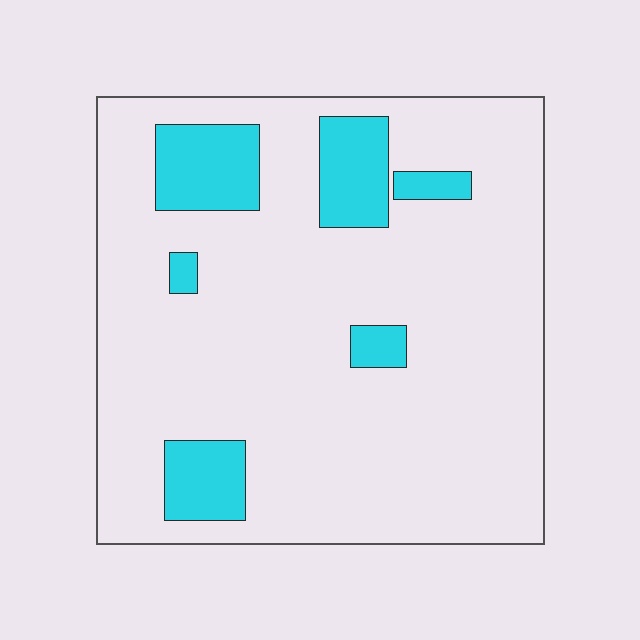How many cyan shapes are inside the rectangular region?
6.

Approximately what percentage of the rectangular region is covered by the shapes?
Approximately 15%.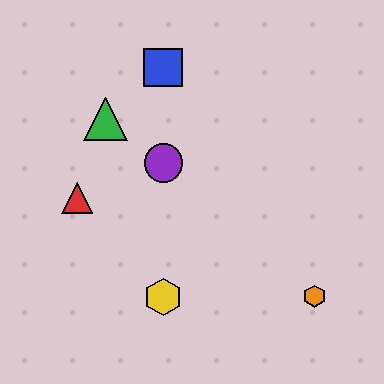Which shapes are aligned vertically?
The blue square, the yellow hexagon, the purple circle are aligned vertically.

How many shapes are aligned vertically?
3 shapes (the blue square, the yellow hexagon, the purple circle) are aligned vertically.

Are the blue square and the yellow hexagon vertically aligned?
Yes, both are at x≈163.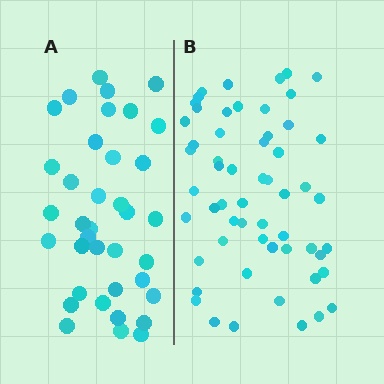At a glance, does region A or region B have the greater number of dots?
Region B (the right region) has more dots.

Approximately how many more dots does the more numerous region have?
Region B has approximately 20 more dots than region A.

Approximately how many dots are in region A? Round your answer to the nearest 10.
About 40 dots. (The exact count is 37, which rounds to 40.)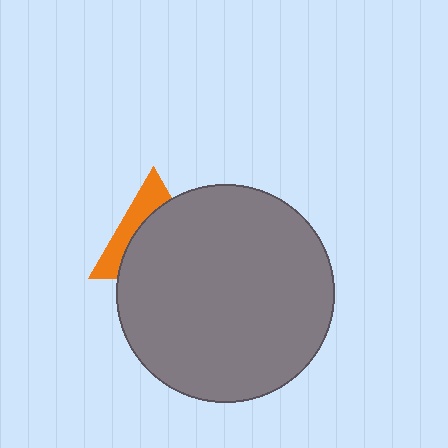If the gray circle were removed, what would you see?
You would see the complete orange triangle.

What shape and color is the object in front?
The object in front is a gray circle.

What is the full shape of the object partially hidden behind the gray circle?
The partially hidden object is an orange triangle.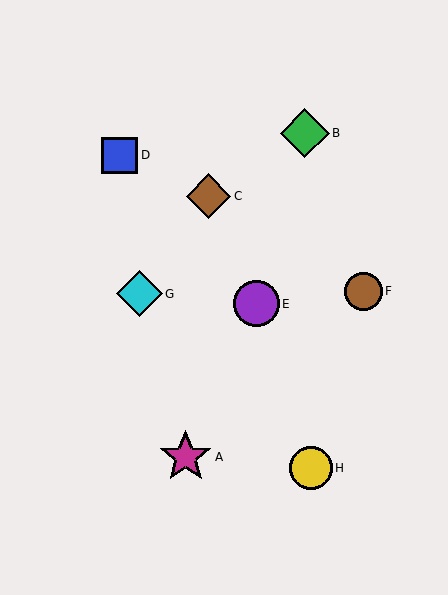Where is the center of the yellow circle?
The center of the yellow circle is at (311, 468).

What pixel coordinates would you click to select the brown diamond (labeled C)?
Click at (209, 196) to select the brown diamond C.